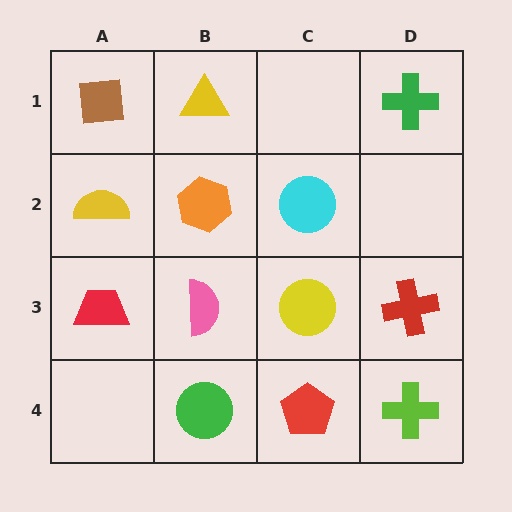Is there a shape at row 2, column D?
No, that cell is empty.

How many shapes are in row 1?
3 shapes.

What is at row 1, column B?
A yellow triangle.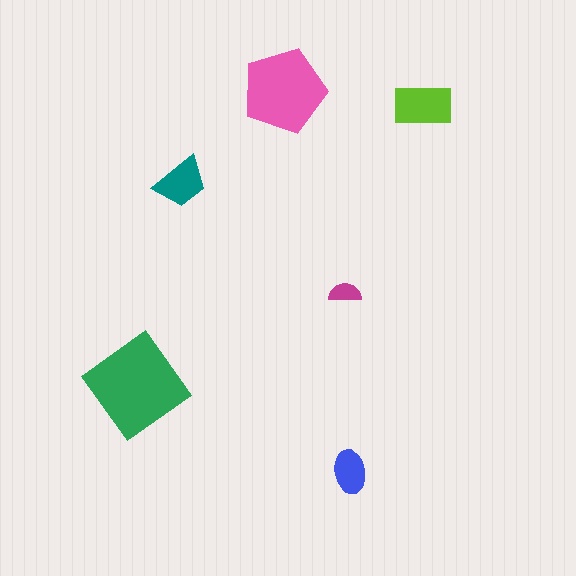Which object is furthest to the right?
The lime rectangle is rightmost.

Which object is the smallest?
The magenta semicircle.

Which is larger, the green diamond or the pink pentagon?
The green diamond.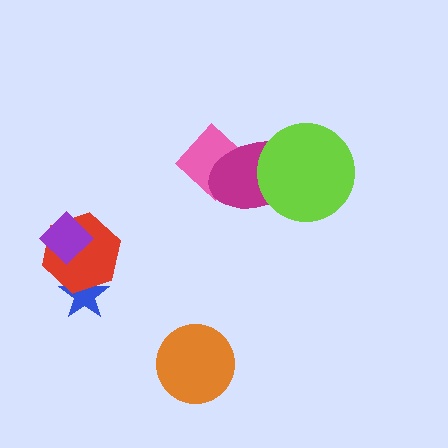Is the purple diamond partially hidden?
No, no other shape covers it.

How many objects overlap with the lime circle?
1 object overlaps with the lime circle.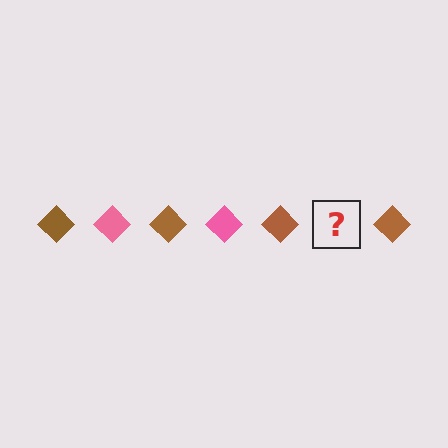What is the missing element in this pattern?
The missing element is a pink diamond.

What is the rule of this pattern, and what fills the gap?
The rule is that the pattern cycles through brown, pink diamonds. The gap should be filled with a pink diamond.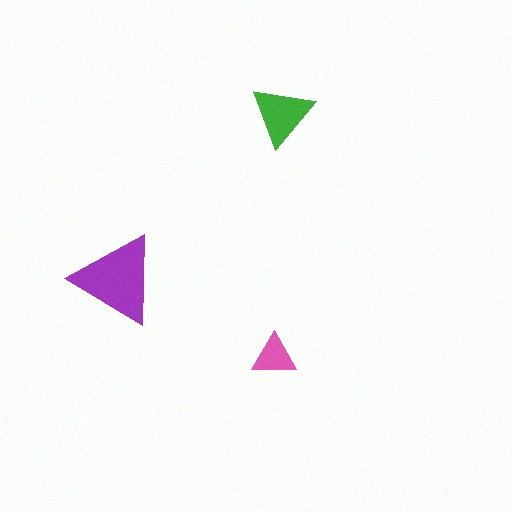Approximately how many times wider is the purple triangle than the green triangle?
About 1.5 times wider.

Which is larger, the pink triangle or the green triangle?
The green one.